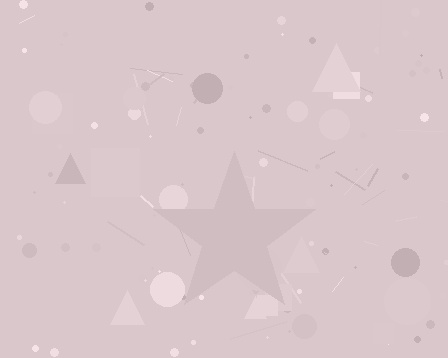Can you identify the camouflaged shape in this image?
The camouflaged shape is a star.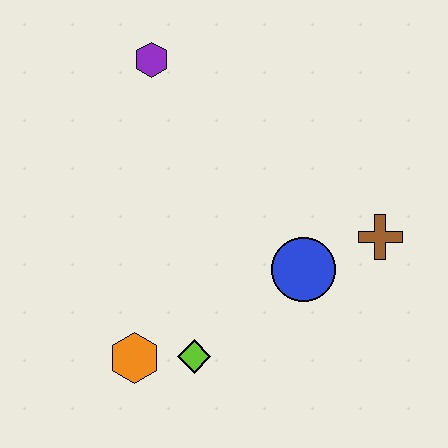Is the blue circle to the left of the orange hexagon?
No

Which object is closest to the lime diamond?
The orange hexagon is closest to the lime diamond.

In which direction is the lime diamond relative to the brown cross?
The lime diamond is to the left of the brown cross.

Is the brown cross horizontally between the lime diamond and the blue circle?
No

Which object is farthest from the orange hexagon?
The purple hexagon is farthest from the orange hexagon.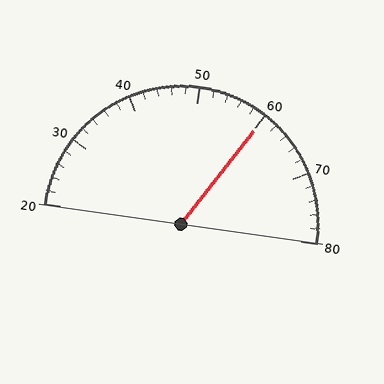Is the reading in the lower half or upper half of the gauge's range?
The reading is in the upper half of the range (20 to 80).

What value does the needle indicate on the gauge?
The needle indicates approximately 60.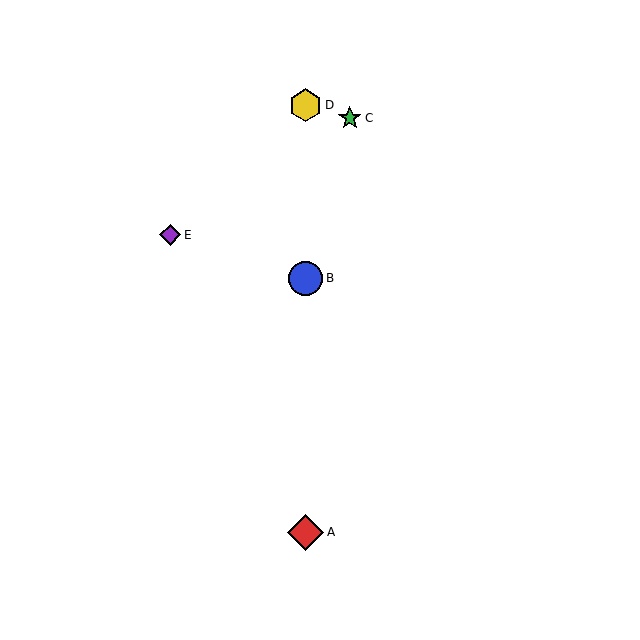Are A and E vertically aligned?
No, A is at x≈306 and E is at x≈170.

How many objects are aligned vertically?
3 objects (A, B, D) are aligned vertically.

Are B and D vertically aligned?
Yes, both are at x≈306.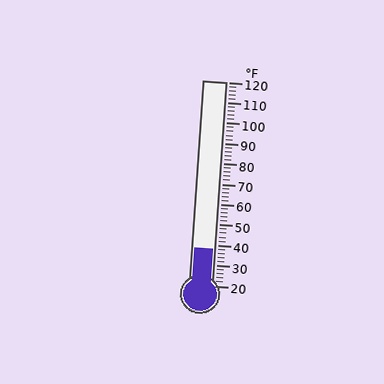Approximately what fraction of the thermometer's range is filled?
The thermometer is filled to approximately 20% of its range.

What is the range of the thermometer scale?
The thermometer scale ranges from 20°F to 120°F.